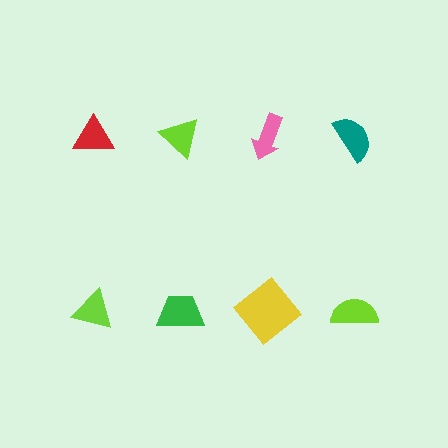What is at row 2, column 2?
A green trapezoid.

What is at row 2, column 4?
A lime semicircle.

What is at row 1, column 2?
A lime triangle.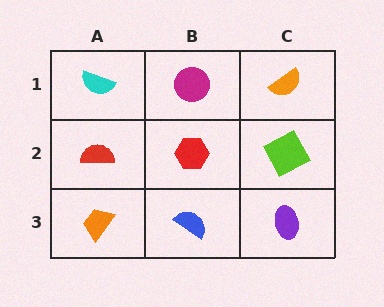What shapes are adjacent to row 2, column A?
A cyan semicircle (row 1, column A), an orange trapezoid (row 3, column A), a red hexagon (row 2, column B).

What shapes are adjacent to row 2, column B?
A magenta circle (row 1, column B), a blue semicircle (row 3, column B), a red semicircle (row 2, column A), a lime square (row 2, column C).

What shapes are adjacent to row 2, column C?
An orange semicircle (row 1, column C), a purple ellipse (row 3, column C), a red hexagon (row 2, column B).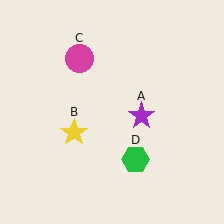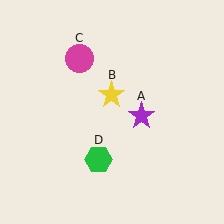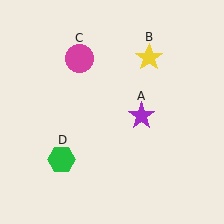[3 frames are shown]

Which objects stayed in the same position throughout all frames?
Purple star (object A) and magenta circle (object C) remained stationary.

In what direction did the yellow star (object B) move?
The yellow star (object B) moved up and to the right.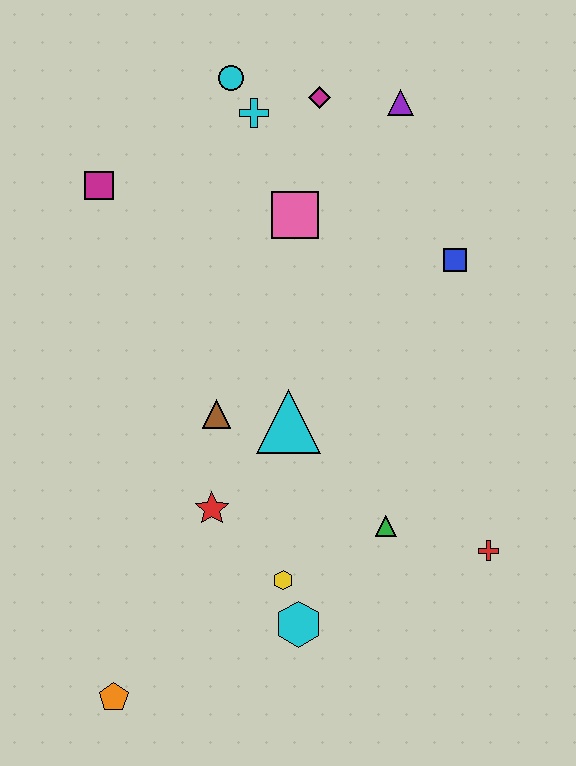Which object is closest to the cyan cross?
The cyan circle is closest to the cyan cross.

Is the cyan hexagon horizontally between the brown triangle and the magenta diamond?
Yes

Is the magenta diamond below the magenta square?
No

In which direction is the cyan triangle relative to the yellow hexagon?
The cyan triangle is above the yellow hexagon.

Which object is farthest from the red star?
The purple triangle is farthest from the red star.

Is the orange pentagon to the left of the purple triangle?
Yes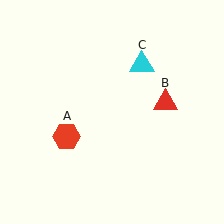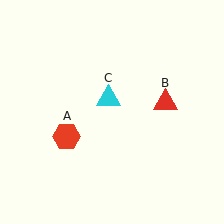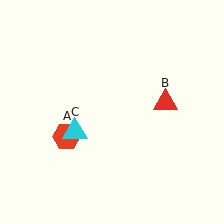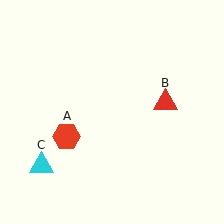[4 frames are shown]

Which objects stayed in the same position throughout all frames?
Red hexagon (object A) and red triangle (object B) remained stationary.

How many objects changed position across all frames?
1 object changed position: cyan triangle (object C).